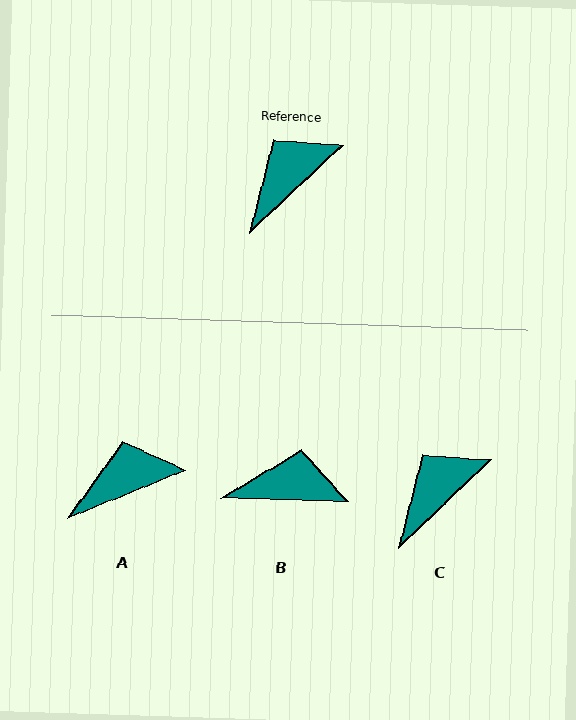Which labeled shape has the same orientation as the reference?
C.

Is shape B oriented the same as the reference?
No, it is off by about 45 degrees.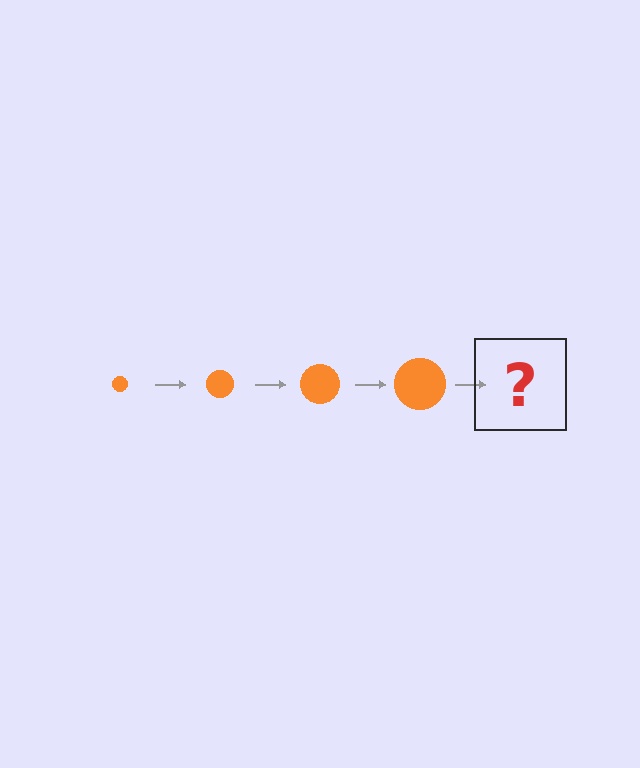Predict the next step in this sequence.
The next step is an orange circle, larger than the previous one.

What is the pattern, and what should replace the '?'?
The pattern is that the circle gets progressively larger each step. The '?' should be an orange circle, larger than the previous one.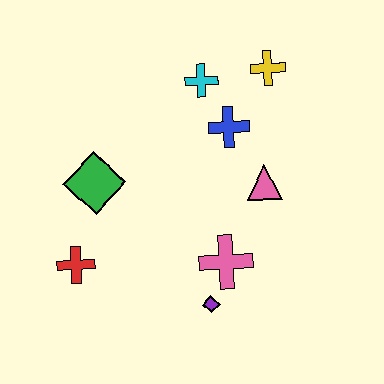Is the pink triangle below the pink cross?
No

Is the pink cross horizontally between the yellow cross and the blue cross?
No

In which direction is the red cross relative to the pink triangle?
The red cross is to the left of the pink triangle.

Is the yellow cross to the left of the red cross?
No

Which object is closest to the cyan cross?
The blue cross is closest to the cyan cross.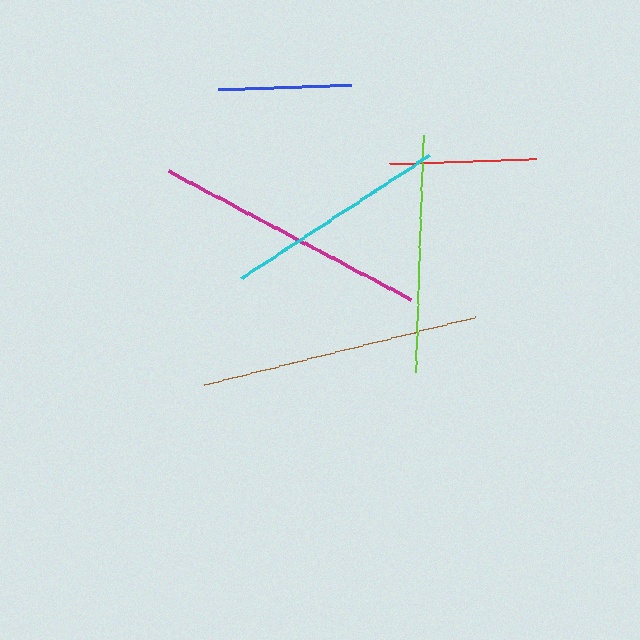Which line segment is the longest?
The brown line is the longest at approximately 279 pixels.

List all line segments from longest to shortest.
From longest to shortest: brown, magenta, lime, cyan, red, blue.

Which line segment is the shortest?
The blue line is the shortest at approximately 133 pixels.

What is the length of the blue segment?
The blue segment is approximately 133 pixels long.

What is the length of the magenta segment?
The magenta segment is approximately 275 pixels long.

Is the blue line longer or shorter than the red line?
The red line is longer than the blue line.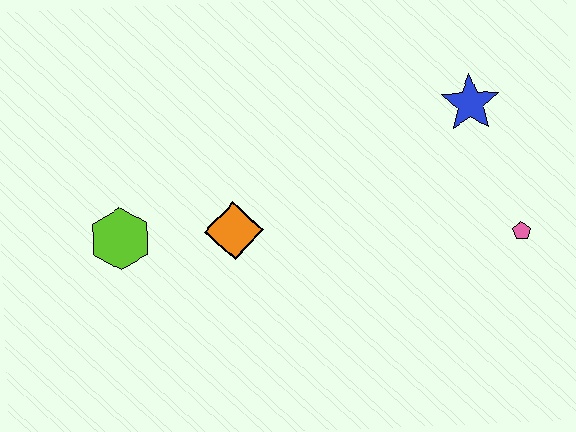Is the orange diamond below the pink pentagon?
No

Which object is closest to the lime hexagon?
The orange diamond is closest to the lime hexagon.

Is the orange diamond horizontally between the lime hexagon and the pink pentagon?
Yes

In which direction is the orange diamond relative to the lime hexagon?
The orange diamond is to the right of the lime hexagon.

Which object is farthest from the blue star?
The lime hexagon is farthest from the blue star.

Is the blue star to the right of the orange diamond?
Yes